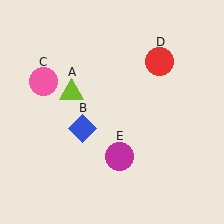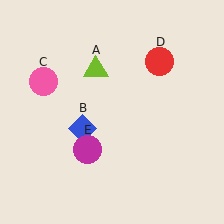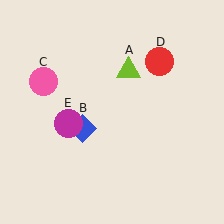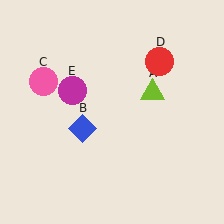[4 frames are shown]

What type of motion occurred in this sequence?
The lime triangle (object A), magenta circle (object E) rotated clockwise around the center of the scene.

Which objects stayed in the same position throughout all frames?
Blue diamond (object B) and pink circle (object C) and red circle (object D) remained stationary.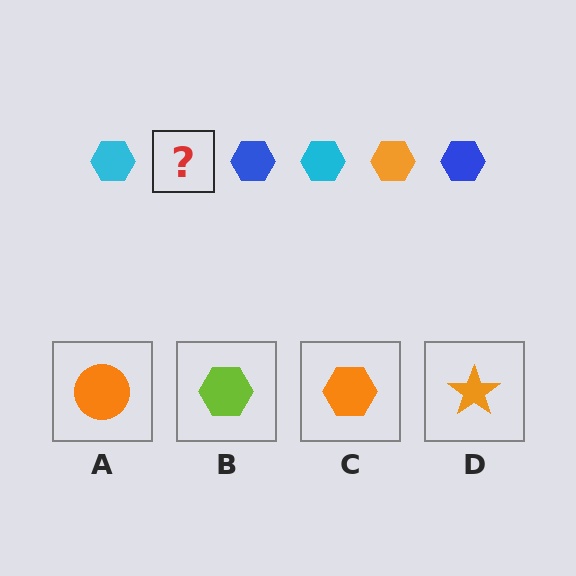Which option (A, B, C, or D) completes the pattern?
C.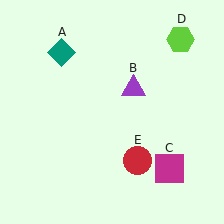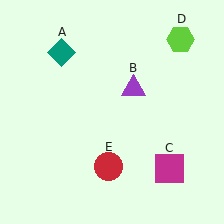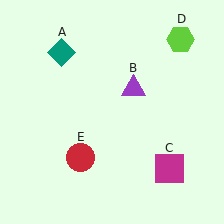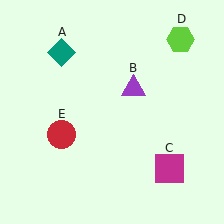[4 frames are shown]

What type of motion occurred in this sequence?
The red circle (object E) rotated clockwise around the center of the scene.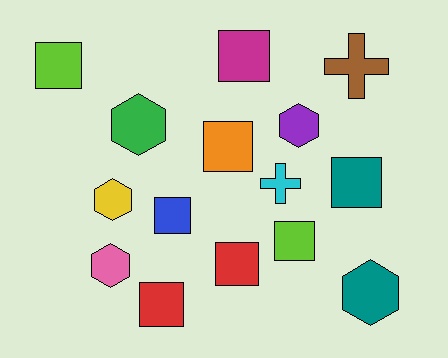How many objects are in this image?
There are 15 objects.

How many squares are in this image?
There are 8 squares.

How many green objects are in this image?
There is 1 green object.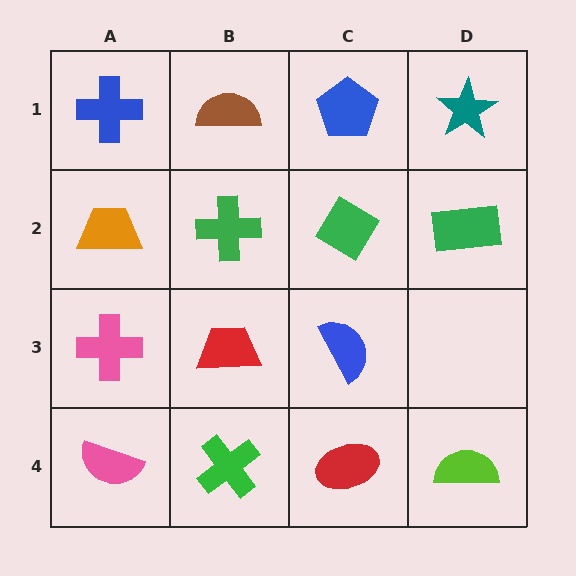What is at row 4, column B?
A green cross.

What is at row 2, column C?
A green diamond.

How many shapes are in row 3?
3 shapes.